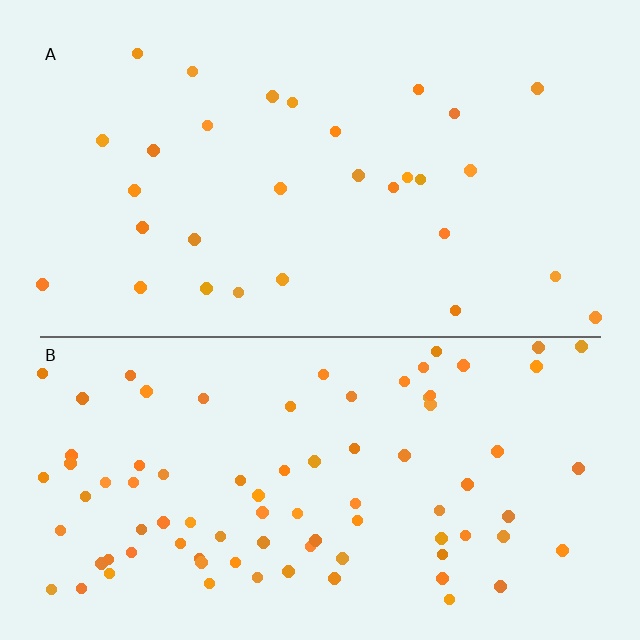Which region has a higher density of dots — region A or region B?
B (the bottom).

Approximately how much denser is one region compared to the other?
Approximately 2.8× — region B over region A.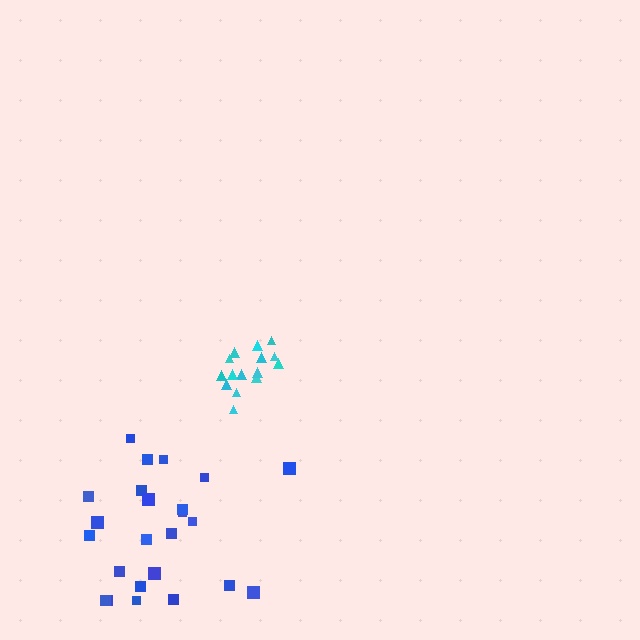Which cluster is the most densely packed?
Cyan.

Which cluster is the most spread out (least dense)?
Blue.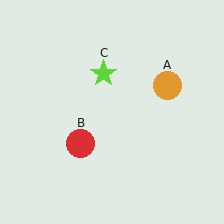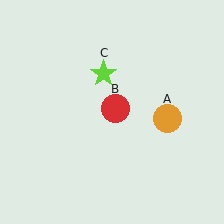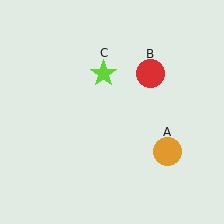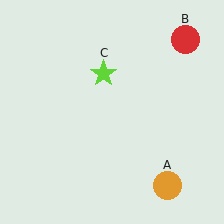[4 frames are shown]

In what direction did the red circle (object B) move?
The red circle (object B) moved up and to the right.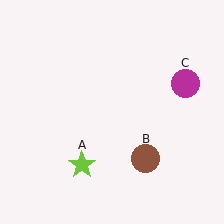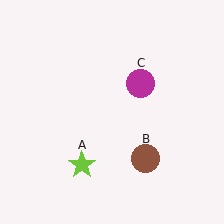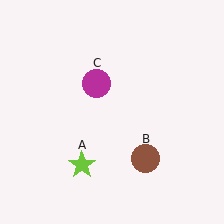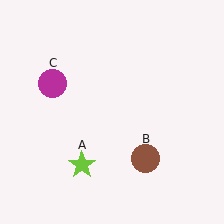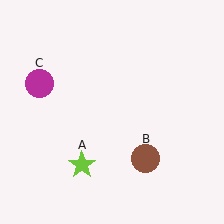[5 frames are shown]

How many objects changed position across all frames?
1 object changed position: magenta circle (object C).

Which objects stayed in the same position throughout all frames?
Lime star (object A) and brown circle (object B) remained stationary.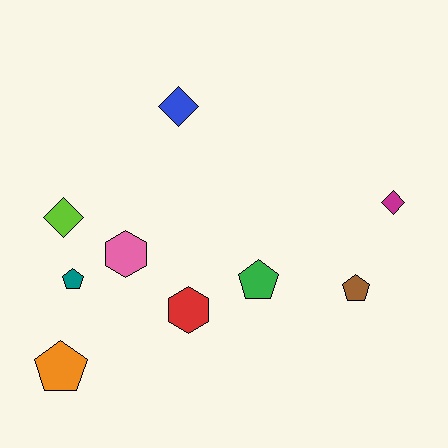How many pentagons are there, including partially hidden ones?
There are 4 pentagons.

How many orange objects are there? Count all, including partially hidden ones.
There is 1 orange object.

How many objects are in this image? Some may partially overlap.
There are 9 objects.